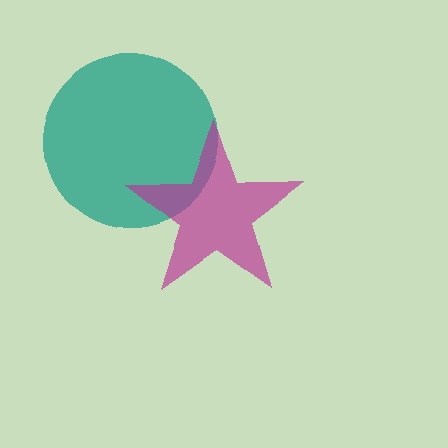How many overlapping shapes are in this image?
There are 2 overlapping shapes in the image.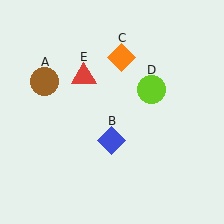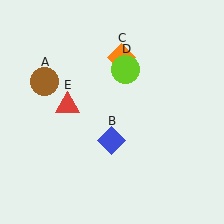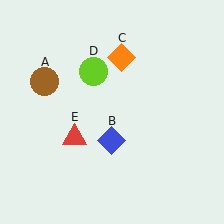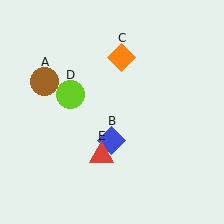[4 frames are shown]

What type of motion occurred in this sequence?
The lime circle (object D), red triangle (object E) rotated counterclockwise around the center of the scene.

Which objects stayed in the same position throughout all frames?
Brown circle (object A) and blue diamond (object B) and orange diamond (object C) remained stationary.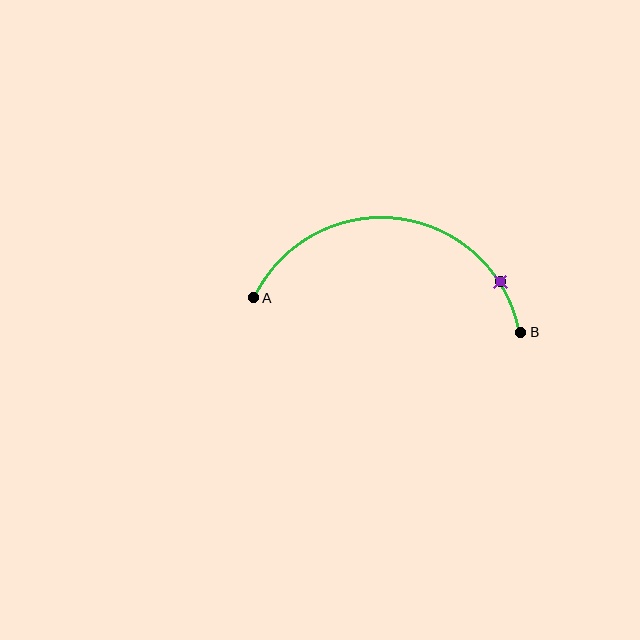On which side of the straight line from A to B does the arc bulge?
The arc bulges above the straight line connecting A and B.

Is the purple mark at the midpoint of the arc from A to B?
No. The purple mark lies on the arc but is closer to endpoint B. The arc midpoint would be at the point on the curve equidistant along the arc from both A and B.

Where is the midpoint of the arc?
The arc midpoint is the point on the curve farthest from the straight line joining A and B. It sits above that line.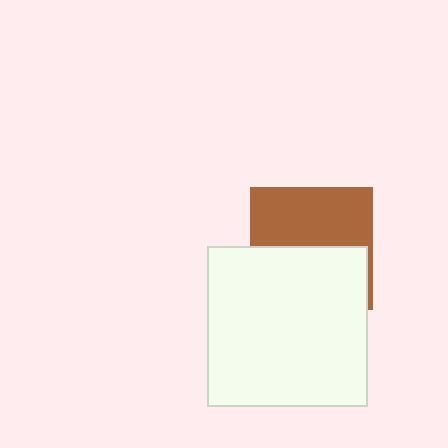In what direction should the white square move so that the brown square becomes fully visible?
The white square should move down. That is the shortest direction to clear the overlap and leave the brown square fully visible.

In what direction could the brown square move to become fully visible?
The brown square could move up. That would shift it out from behind the white square entirely.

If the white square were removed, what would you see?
You would see the complete brown square.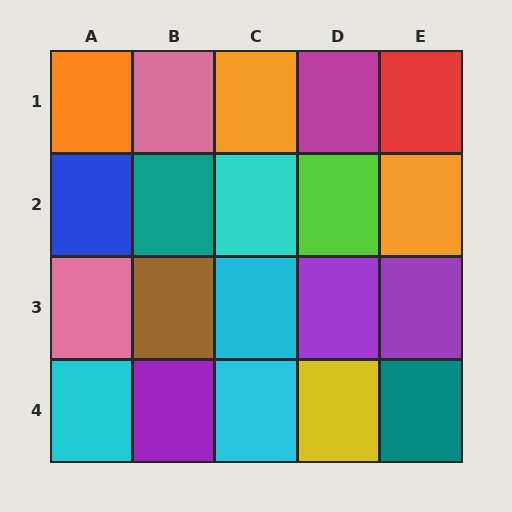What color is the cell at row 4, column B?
Purple.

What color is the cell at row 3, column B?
Brown.